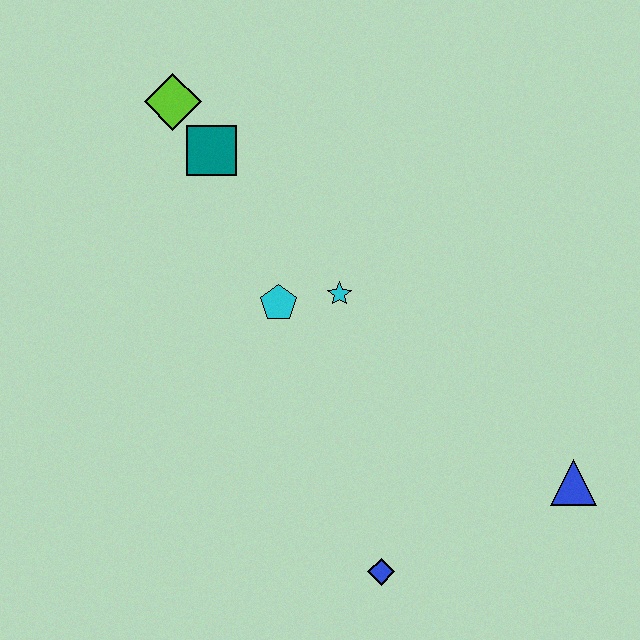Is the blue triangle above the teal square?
No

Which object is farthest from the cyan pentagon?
The blue triangle is farthest from the cyan pentagon.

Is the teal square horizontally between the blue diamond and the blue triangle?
No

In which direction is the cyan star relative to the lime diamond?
The cyan star is below the lime diamond.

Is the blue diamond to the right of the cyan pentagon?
Yes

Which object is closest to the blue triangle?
The blue diamond is closest to the blue triangle.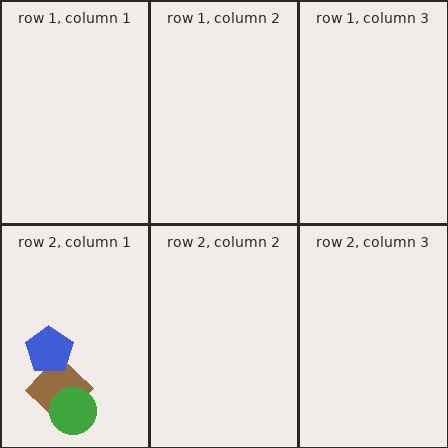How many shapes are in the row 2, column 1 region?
3.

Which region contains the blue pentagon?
The row 2, column 1 region.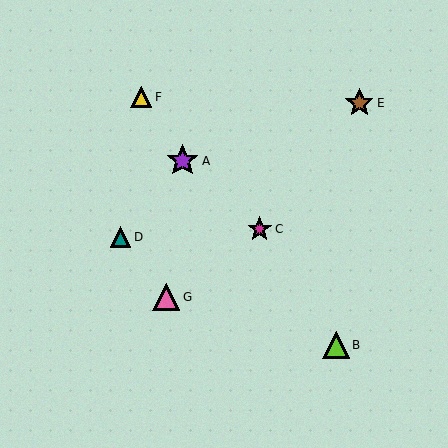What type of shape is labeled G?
Shape G is a pink triangle.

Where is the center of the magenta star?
The center of the magenta star is at (260, 229).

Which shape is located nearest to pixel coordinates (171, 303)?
The pink triangle (labeled G) at (166, 297) is nearest to that location.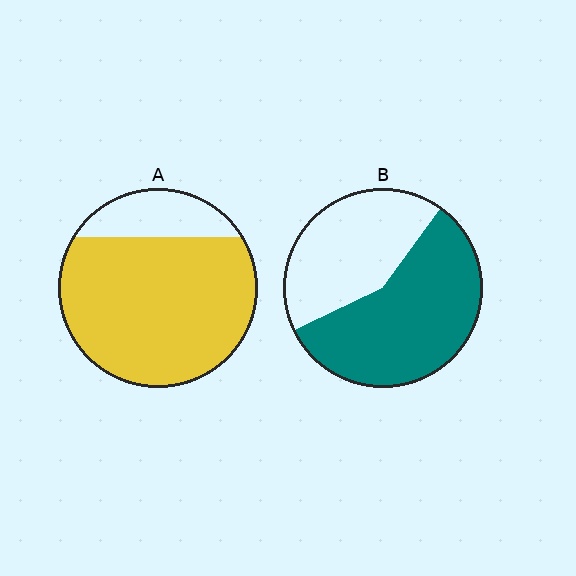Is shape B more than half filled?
Yes.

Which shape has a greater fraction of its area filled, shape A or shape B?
Shape A.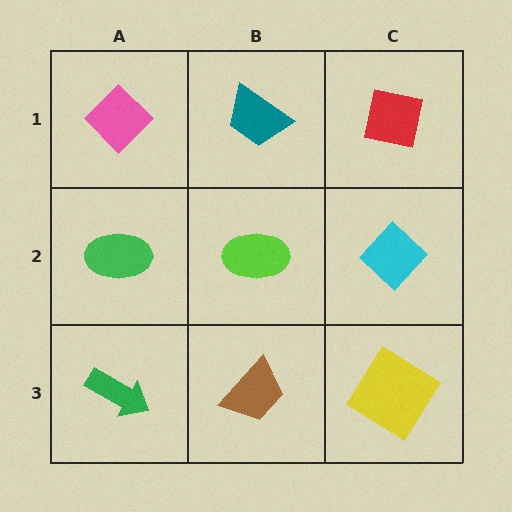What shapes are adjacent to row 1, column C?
A cyan diamond (row 2, column C), a teal trapezoid (row 1, column B).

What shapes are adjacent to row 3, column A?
A green ellipse (row 2, column A), a brown trapezoid (row 3, column B).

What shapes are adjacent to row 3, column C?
A cyan diamond (row 2, column C), a brown trapezoid (row 3, column B).